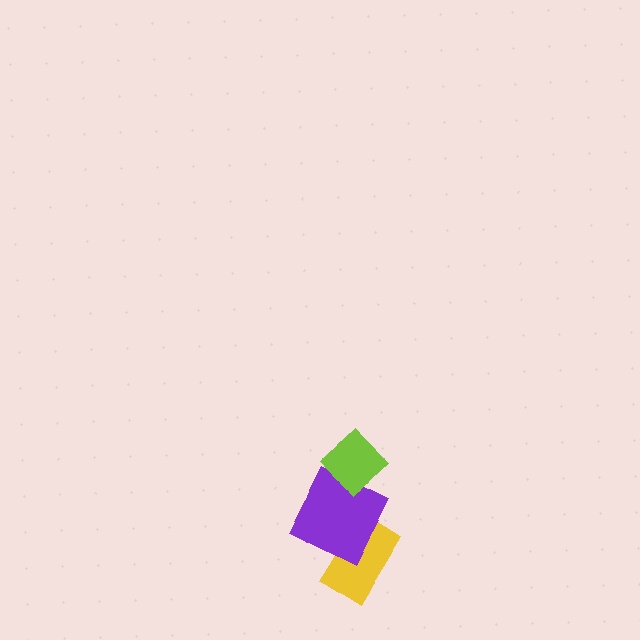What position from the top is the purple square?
The purple square is 2nd from the top.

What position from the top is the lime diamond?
The lime diamond is 1st from the top.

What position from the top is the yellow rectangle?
The yellow rectangle is 3rd from the top.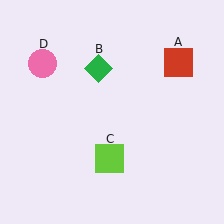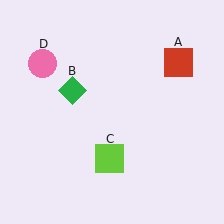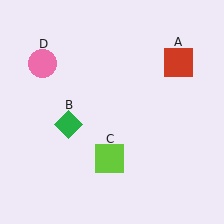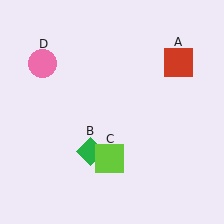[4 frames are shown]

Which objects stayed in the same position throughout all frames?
Red square (object A) and lime square (object C) and pink circle (object D) remained stationary.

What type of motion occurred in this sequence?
The green diamond (object B) rotated counterclockwise around the center of the scene.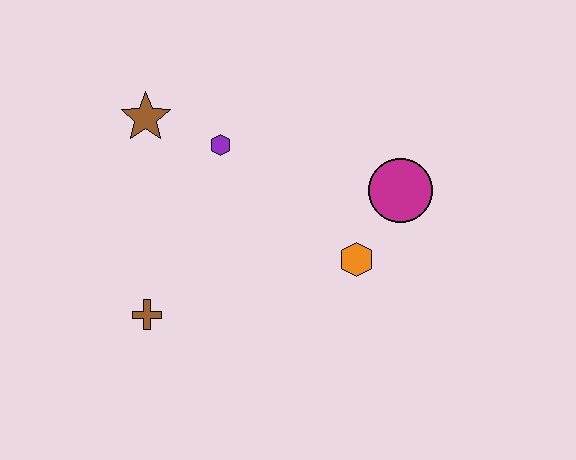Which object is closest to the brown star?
The purple hexagon is closest to the brown star.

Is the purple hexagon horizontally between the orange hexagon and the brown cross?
Yes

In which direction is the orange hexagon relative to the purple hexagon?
The orange hexagon is to the right of the purple hexagon.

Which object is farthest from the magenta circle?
The brown cross is farthest from the magenta circle.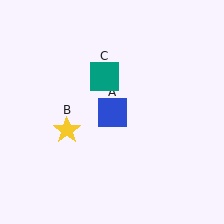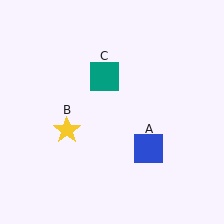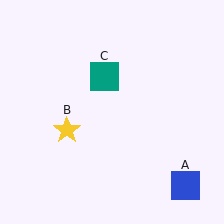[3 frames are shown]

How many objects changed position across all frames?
1 object changed position: blue square (object A).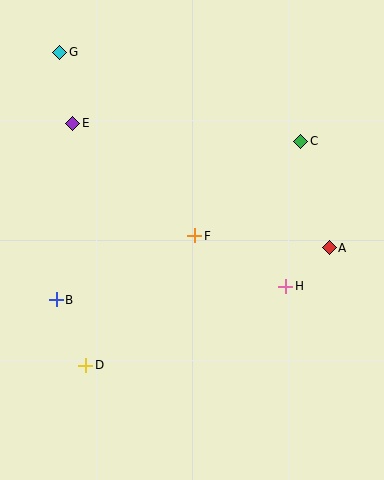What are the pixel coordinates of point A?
Point A is at (329, 248).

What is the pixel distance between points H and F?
The distance between H and F is 104 pixels.